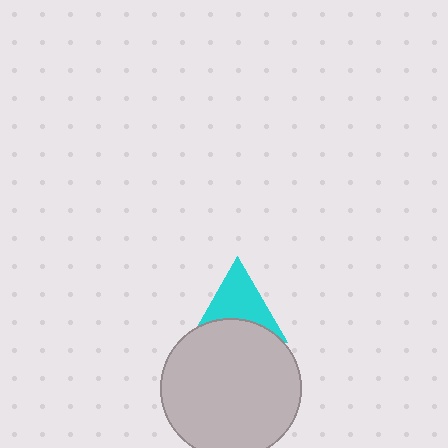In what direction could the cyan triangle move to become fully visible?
The cyan triangle could move up. That would shift it out from behind the light gray circle entirely.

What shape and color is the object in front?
The object in front is a light gray circle.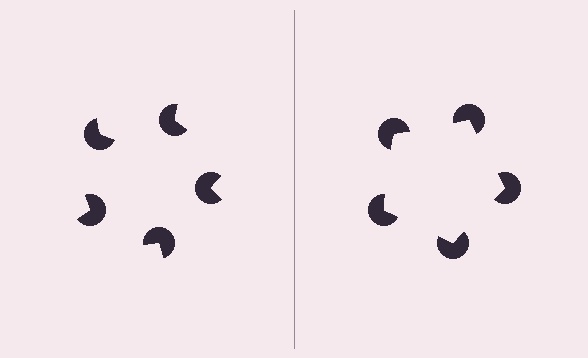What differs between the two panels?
The pac-man discs are positioned identically on both sides; only the wedge orientations differ. On the right they align to a pentagon; on the left they are misaligned.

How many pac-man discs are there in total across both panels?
10 — 5 on each side.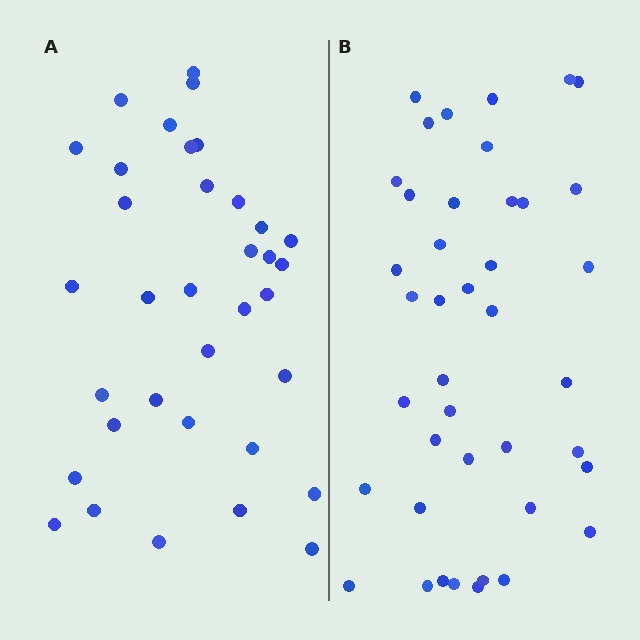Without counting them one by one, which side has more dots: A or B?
Region B (the right region) has more dots.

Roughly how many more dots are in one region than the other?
Region B has about 6 more dots than region A.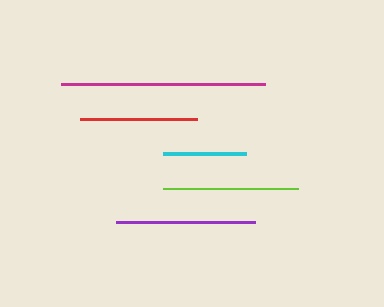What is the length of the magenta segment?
The magenta segment is approximately 204 pixels long.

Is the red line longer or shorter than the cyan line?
The red line is longer than the cyan line.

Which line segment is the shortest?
The cyan line is the shortest at approximately 82 pixels.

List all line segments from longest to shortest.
From longest to shortest: magenta, purple, lime, red, cyan.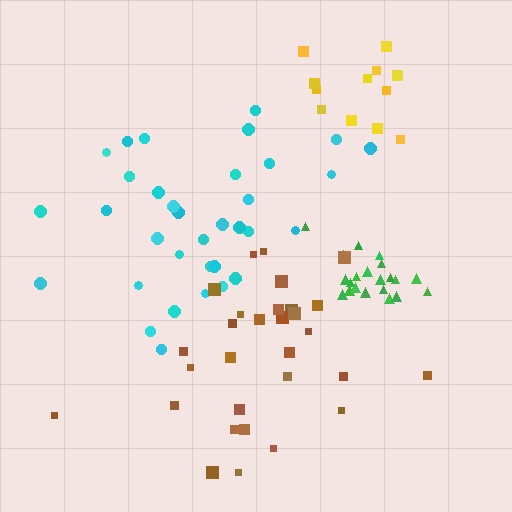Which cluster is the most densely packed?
Green.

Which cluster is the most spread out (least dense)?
Brown.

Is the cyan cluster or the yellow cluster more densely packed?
Cyan.